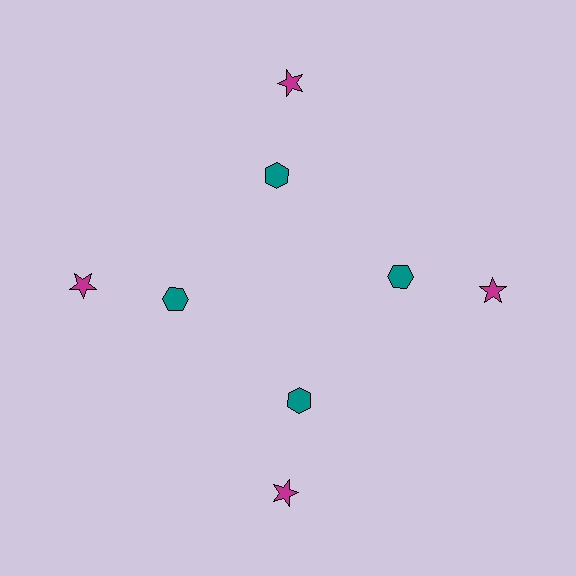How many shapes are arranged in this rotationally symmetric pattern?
There are 8 shapes, arranged in 4 groups of 2.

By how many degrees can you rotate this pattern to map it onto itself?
The pattern maps onto itself every 90 degrees of rotation.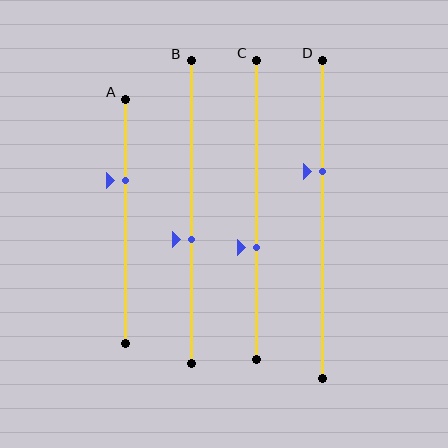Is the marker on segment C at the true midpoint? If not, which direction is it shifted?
No, the marker on segment C is shifted downward by about 13% of the segment length.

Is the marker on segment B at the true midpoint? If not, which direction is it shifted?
No, the marker on segment B is shifted downward by about 9% of the segment length.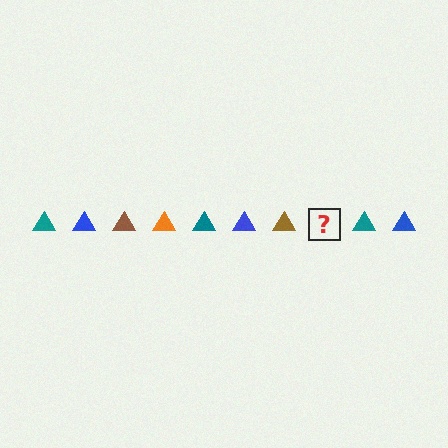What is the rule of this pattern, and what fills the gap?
The rule is that the pattern cycles through teal, blue, brown, orange triangles. The gap should be filled with an orange triangle.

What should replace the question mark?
The question mark should be replaced with an orange triangle.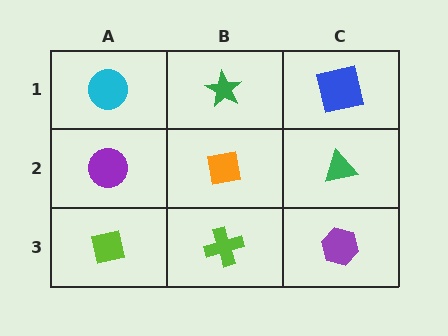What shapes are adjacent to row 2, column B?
A green star (row 1, column B), a lime cross (row 3, column B), a purple circle (row 2, column A), a green triangle (row 2, column C).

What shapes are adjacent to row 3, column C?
A green triangle (row 2, column C), a lime cross (row 3, column B).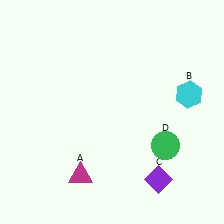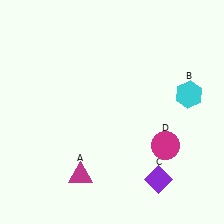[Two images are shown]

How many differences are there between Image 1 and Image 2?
There is 1 difference between the two images.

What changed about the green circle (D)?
In Image 1, D is green. In Image 2, it changed to magenta.